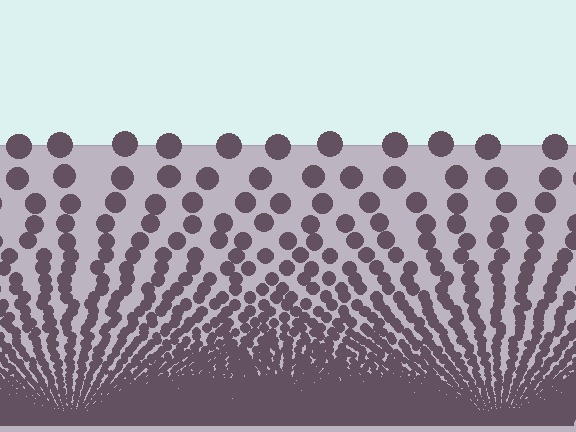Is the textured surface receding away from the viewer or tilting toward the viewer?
The surface appears to tilt toward the viewer. Texture elements get larger and sparser toward the top.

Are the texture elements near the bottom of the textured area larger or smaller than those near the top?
Smaller. The gradient is inverted — elements near the bottom are smaller and denser.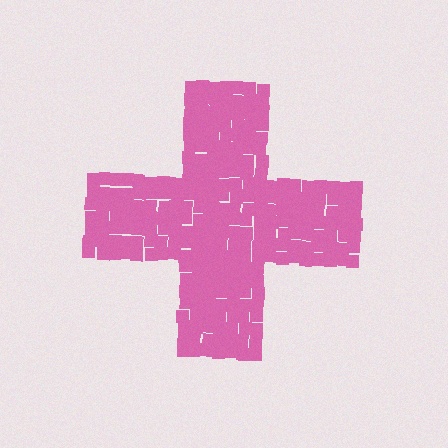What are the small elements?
The small elements are squares.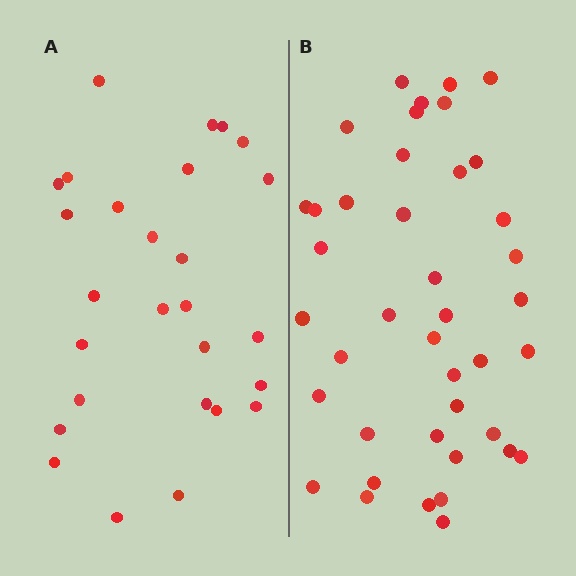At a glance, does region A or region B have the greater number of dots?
Region B (the right region) has more dots.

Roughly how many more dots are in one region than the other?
Region B has approximately 15 more dots than region A.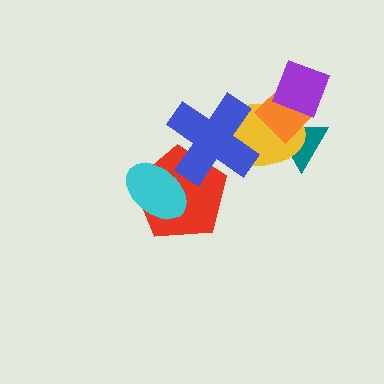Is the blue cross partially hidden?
No, no other shape covers it.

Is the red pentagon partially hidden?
Yes, it is partially covered by another shape.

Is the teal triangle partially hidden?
Yes, it is partially covered by another shape.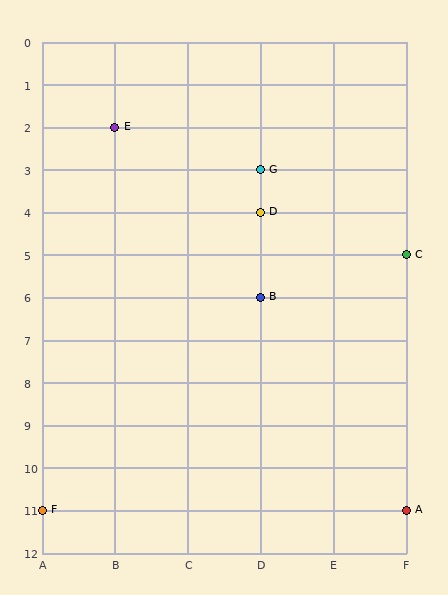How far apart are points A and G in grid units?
Points A and G are 2 columns and 8 rows apart (about 8.2 grid units diagonally).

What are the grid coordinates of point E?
Point E is at grid coordinates (B, 2).